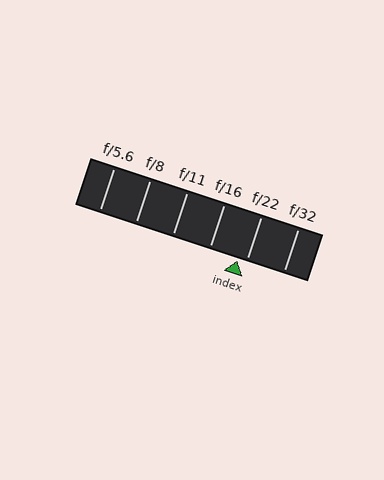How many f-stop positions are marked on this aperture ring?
There are 6 f-stop positions marked.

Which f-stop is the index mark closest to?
The index mark is closest to f/22.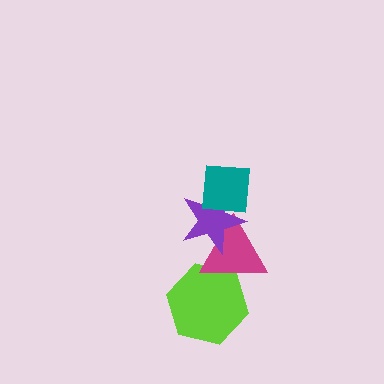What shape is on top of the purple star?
The teal square is on top of the purple star.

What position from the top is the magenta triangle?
The magenta triangle is 3rd from the top.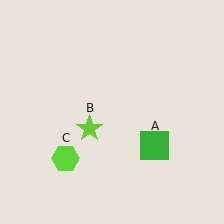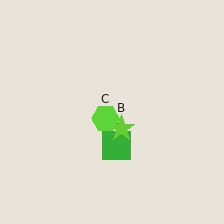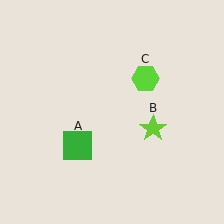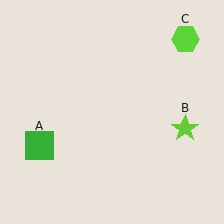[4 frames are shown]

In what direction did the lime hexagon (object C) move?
The lime hexagon (object C) moved up and to the right.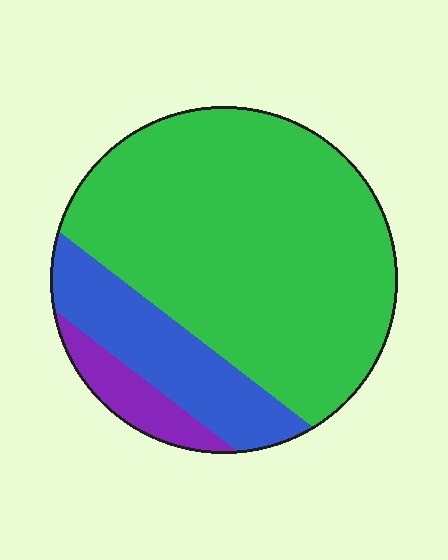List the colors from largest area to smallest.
From largest to smallest: green, blue, purple.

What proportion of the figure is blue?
Blue covers roughly 20% of the figure.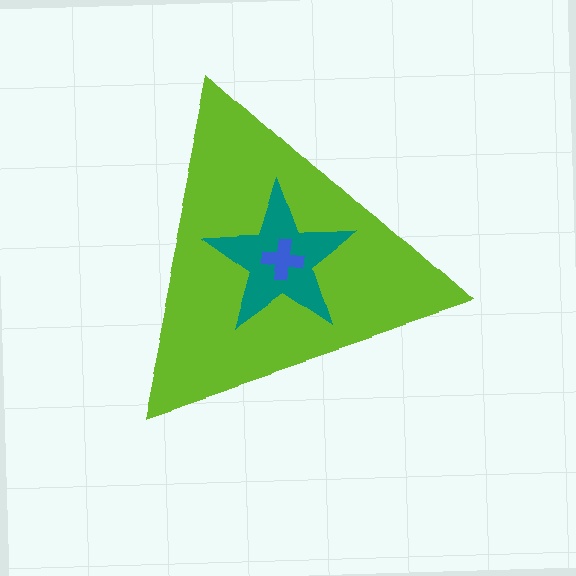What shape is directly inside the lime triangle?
The teal star.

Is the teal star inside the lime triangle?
Yes.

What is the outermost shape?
The lime triangle.